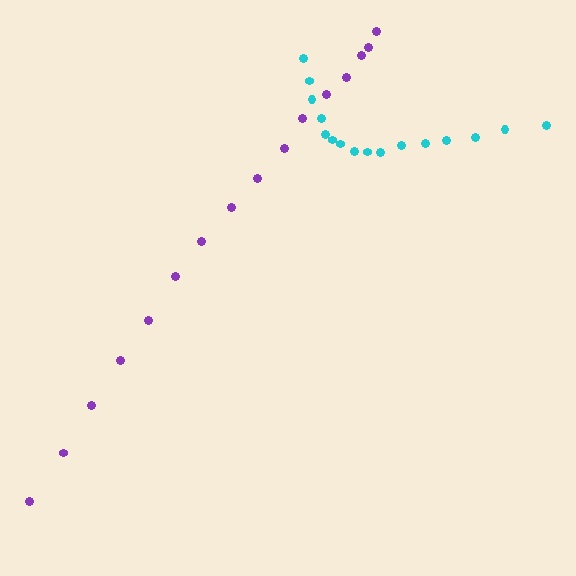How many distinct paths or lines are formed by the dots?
There are 2 distinct paths.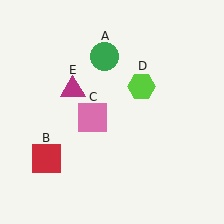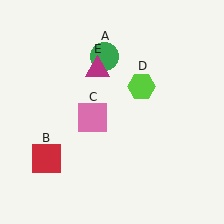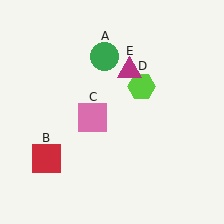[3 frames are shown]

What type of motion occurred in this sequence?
The magenta triangle (object E) rotated clockwise around the center of the scene.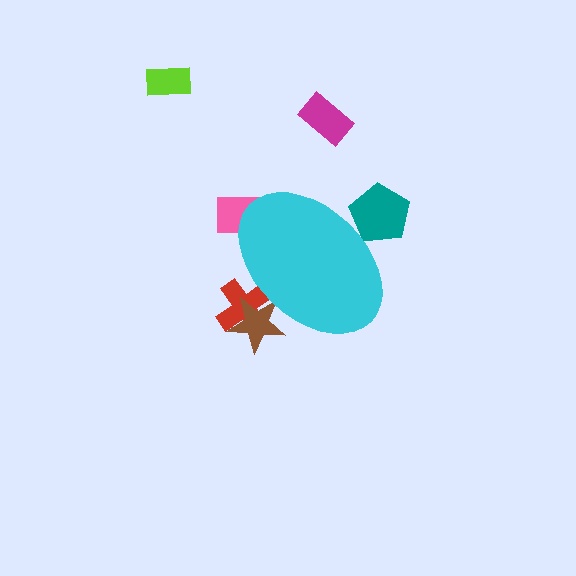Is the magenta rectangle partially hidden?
No, the magenta rectangle is fully visible.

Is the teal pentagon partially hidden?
Yes, the teal pentagon is partially hidden behind the cyan ellipse.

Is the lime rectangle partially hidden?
No, the lime rectangle is fully visible.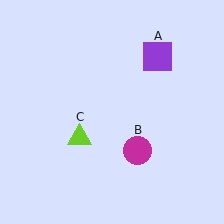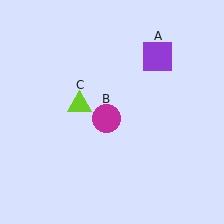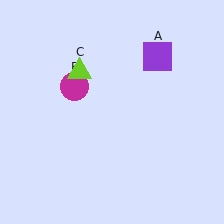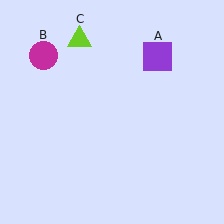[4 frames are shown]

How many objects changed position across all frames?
2 objects changed position: magenta circle (object B), lime triangle (object C).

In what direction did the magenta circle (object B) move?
The magenta circle (object B) moved up and to the left.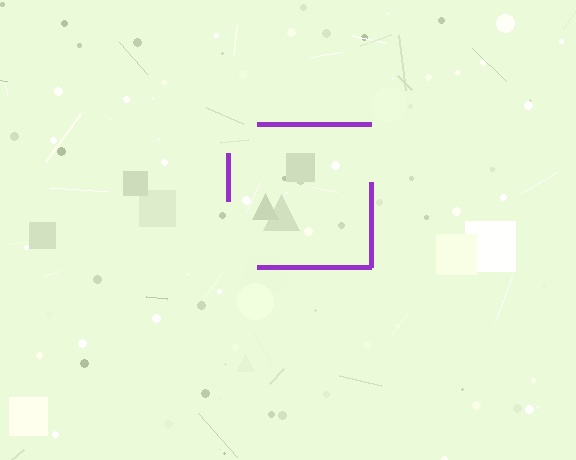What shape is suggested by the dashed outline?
The dashed outline suggests a square.